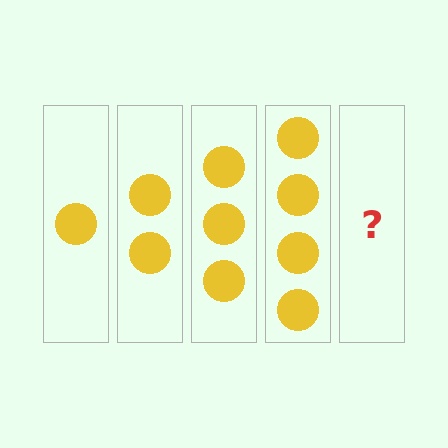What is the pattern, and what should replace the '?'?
The pattern is that each step adds one more circle. The '?' should be 5 circles.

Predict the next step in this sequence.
The next step is 5 circles.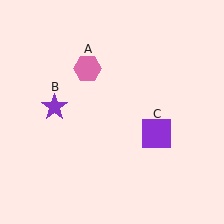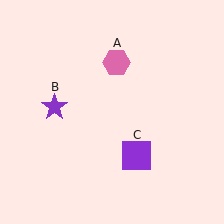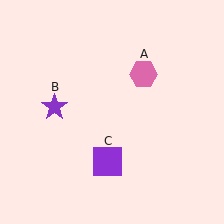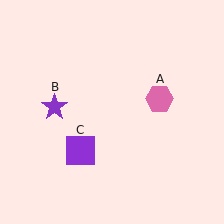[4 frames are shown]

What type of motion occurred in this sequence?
The pink hexagon (object A), purple square (object C) rotated clockwise around the center of the scene.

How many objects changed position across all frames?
2 objects changed position: pink hexagon (object A), purple square (object C).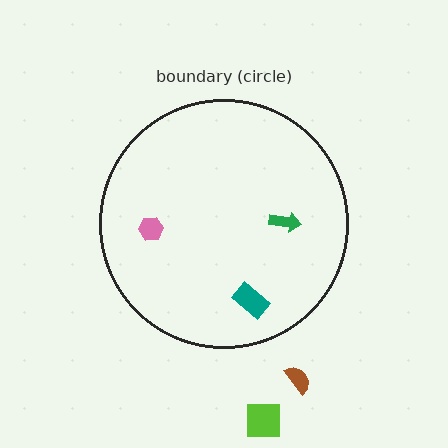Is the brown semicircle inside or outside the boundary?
Outside.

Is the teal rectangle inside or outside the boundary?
Inside.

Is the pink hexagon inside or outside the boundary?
Inside.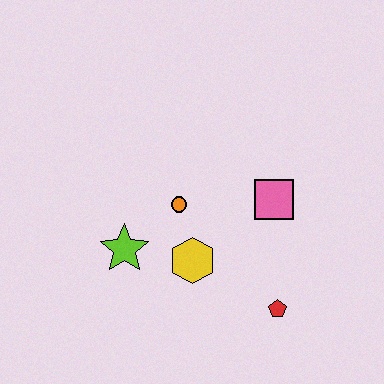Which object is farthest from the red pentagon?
The lime star is farthest from the red pentagon.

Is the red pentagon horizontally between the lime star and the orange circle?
No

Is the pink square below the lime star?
No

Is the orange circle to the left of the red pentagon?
Yes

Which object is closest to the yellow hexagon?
The orange circle is closest to the yellow hexagon.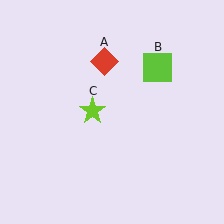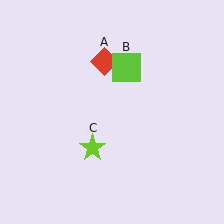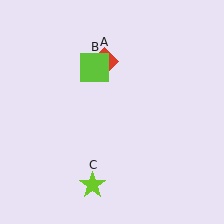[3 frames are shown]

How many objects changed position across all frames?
2 objects changed position: lime square (object B), lime star (object C).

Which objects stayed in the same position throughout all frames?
Red diamond (object A) remained stationary.